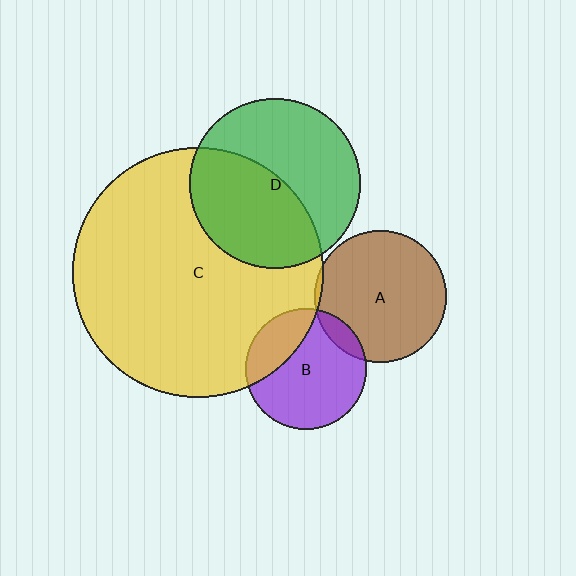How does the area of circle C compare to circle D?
Approximately 2.2 times.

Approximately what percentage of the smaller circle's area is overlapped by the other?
Approximately 50%.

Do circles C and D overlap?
Yes.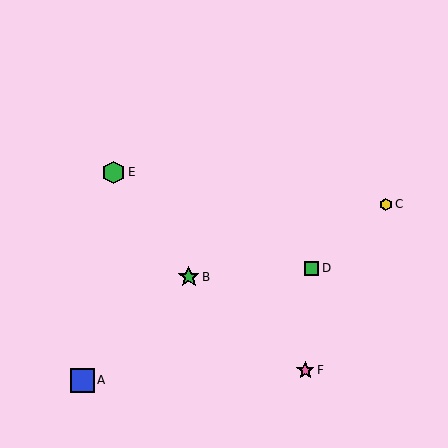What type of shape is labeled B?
Shape B is a green star.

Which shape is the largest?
The blue square (labeled A) is the largest.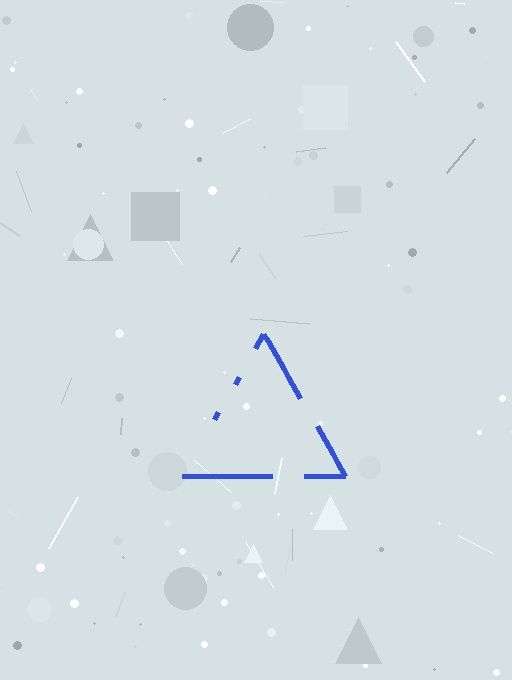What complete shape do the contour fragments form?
The contour fragments form a triangle.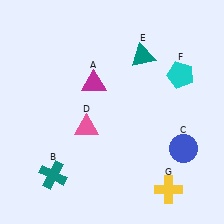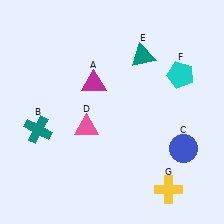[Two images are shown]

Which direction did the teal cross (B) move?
The teal cross (B) moved up.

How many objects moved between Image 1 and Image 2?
1 object moved between the two images.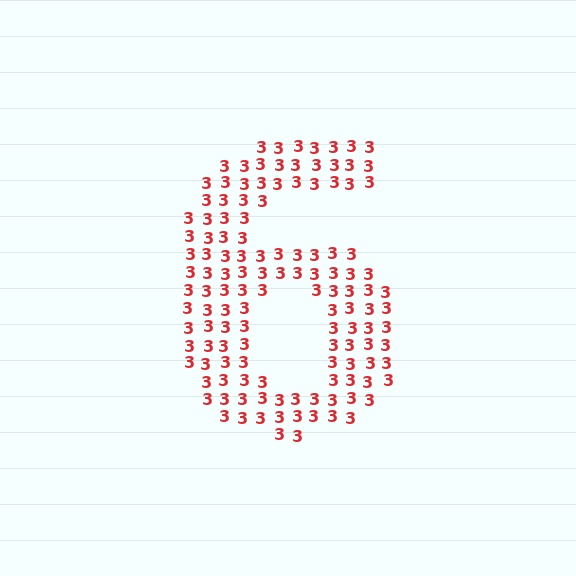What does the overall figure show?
The overall figure shows the digit 6.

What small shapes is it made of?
It is made of small digit 3's.